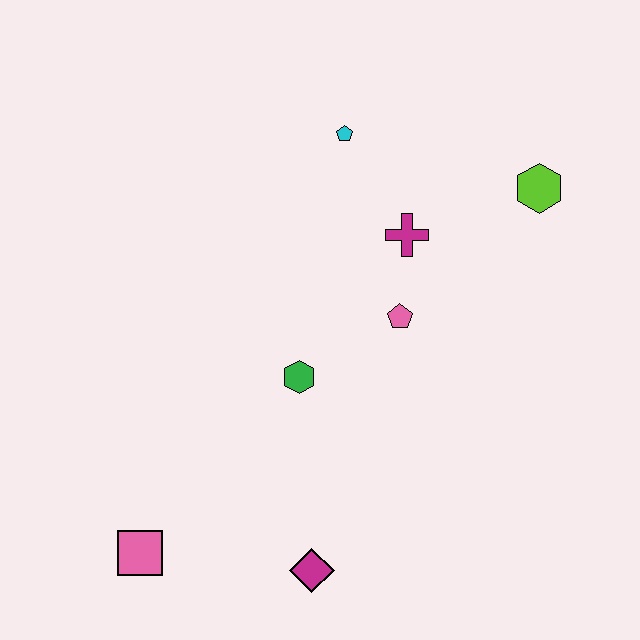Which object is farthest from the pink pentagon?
The pink square is farthest from the pink pentagon.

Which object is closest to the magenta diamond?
The pink square is closest to the magenta diamond.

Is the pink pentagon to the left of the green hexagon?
No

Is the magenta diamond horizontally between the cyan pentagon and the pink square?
Yes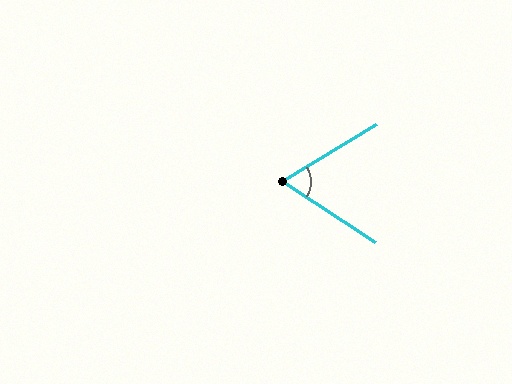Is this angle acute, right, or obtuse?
It is acute.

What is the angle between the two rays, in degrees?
Approximately 65 degrees.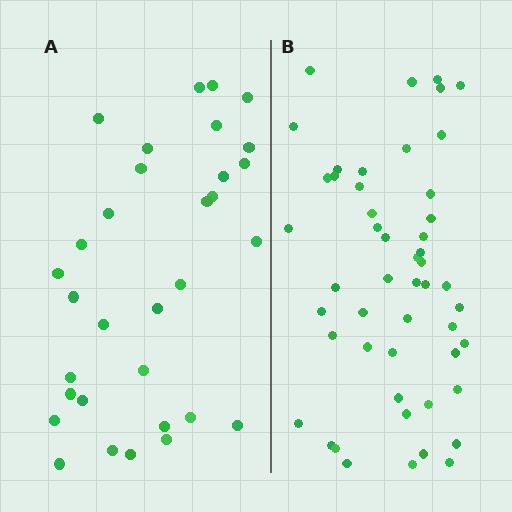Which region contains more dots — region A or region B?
Region B (the right region) has more dots.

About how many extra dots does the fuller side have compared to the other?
Region B has approximately 20 more dots than region A.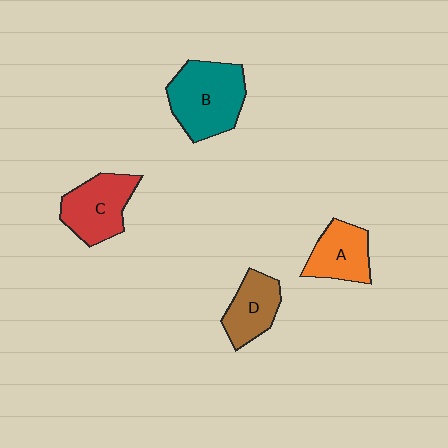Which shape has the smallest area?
Shape D (brown).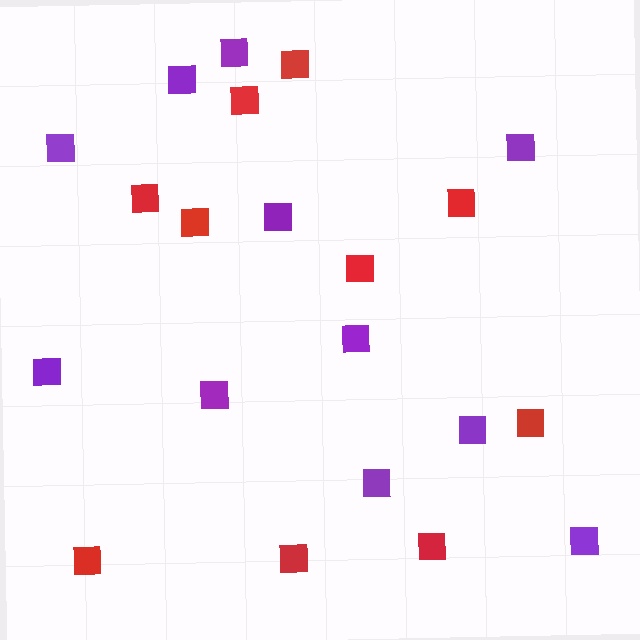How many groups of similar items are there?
There are 2 groups: one group of red squares (10) and one group of purple squares (11).